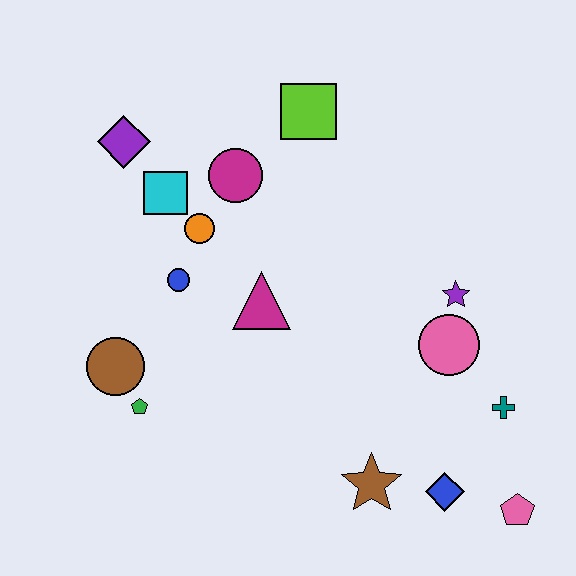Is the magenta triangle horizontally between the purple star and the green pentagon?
Yes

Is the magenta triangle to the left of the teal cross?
Yes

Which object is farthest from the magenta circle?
The pink pentagon is farthest from the magenta circle.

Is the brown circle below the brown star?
No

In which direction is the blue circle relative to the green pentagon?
The blue circle is above the green pentagon.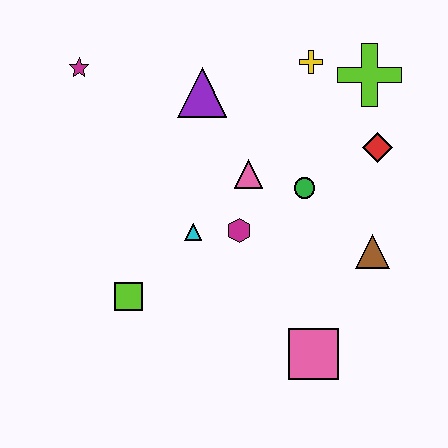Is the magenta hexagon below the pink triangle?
Yes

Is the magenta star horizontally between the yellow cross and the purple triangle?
No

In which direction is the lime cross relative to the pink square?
The lime cross is above the pink square.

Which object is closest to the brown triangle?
The green circle is closest to the brown triangle.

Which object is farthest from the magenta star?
The pink square is farthest from the magenta star.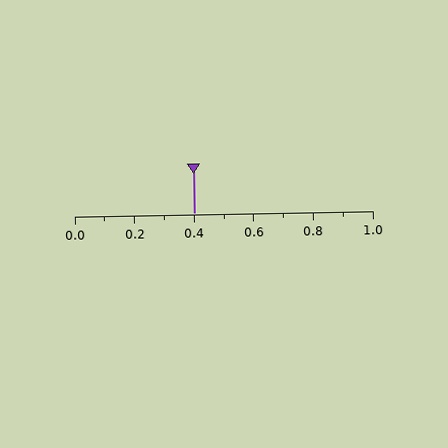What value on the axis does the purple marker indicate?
The marker indicates approximately 0.4.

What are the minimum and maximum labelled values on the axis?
The axis runs from 0.0 to 1.0.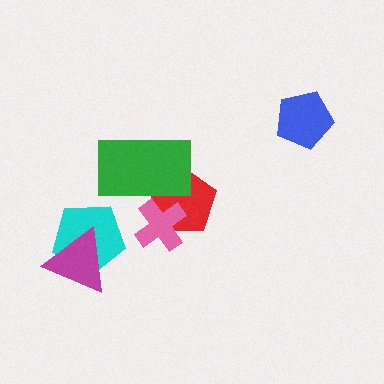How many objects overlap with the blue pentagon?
0 objects overlap with the blue pentagon.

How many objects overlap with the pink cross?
2 objects overlap with the pink cross.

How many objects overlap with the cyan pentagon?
1 object overlaps with the cyan pentagon.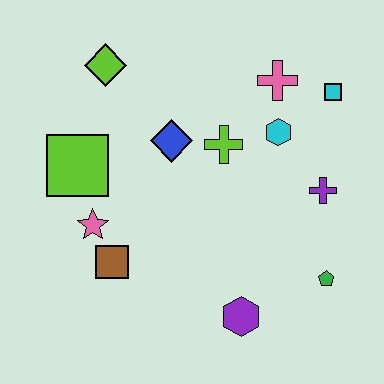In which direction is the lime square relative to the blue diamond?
The lime square is to the left of the blue diamond.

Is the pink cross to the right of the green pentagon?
No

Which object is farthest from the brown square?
The cyan square is farthest from the brown square.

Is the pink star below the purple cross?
Yes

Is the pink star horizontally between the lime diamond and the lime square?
Yes